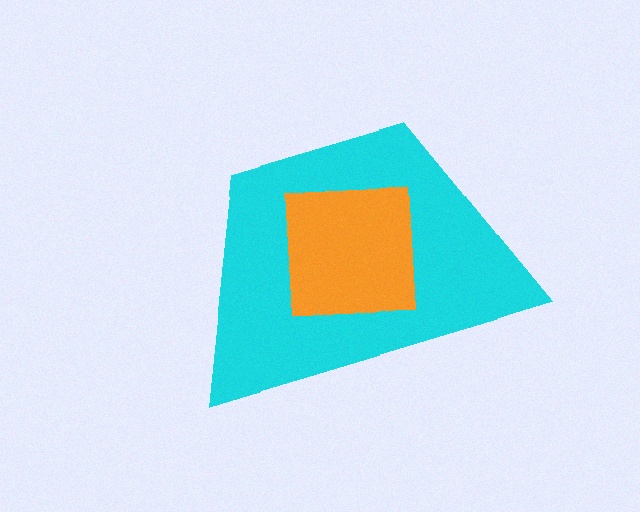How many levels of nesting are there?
2.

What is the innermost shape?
The orange square.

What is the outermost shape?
The cyan trapezoid.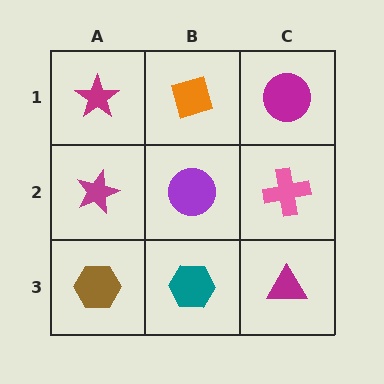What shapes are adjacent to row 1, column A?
A magenta star (row 2, column A), an orange diamond (row 1, column B).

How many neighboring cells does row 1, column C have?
2.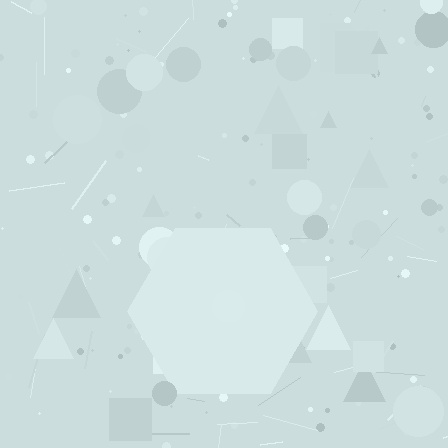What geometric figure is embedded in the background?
A hexagon is embedded in the background.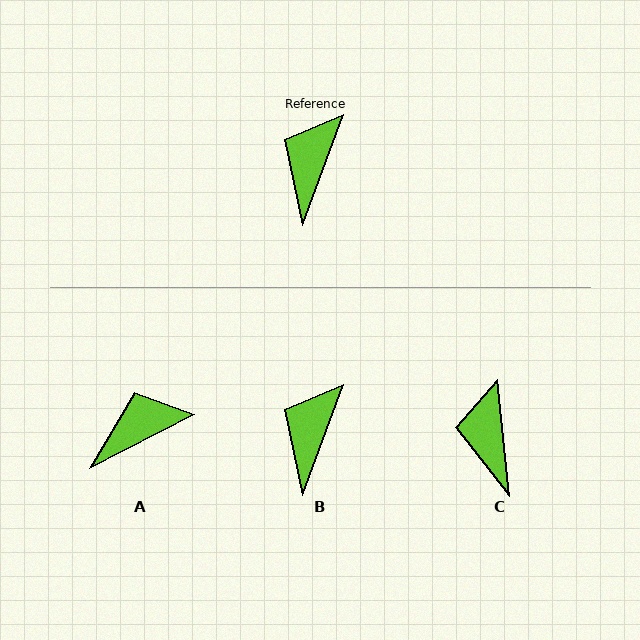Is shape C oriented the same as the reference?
No, it is off by about 26 degrees.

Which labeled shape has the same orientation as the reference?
B.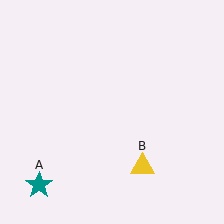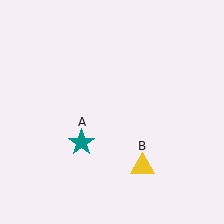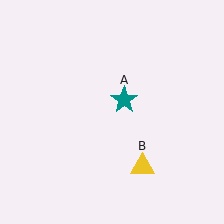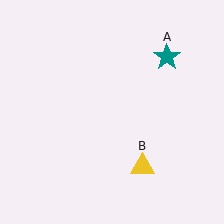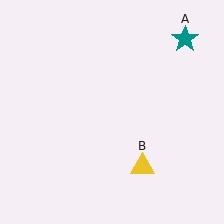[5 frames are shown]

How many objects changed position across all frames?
1 object changed position: teal star (object A).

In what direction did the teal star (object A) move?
The teal star (object A) moved up and to the right.